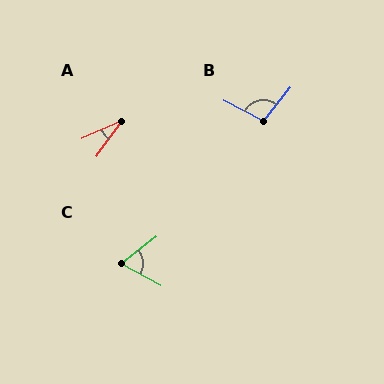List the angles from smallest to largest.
A (30°), C (67°), B (101°).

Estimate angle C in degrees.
Approximately 67 degrees.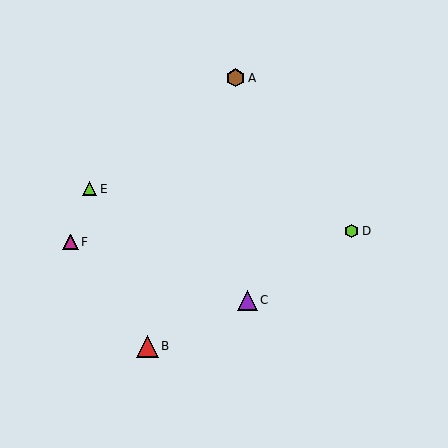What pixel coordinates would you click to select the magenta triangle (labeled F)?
Click at (70, 242) to select the magenta triangle F.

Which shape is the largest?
The red triangle (labeled B) is the largest.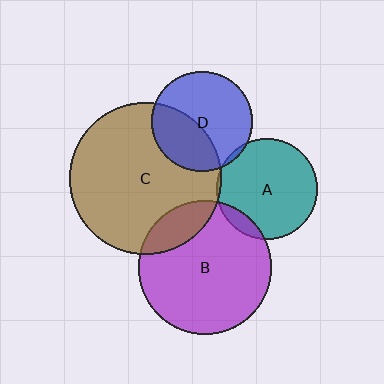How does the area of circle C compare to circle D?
Approximately 2.3 times.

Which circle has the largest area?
Circle C (brown).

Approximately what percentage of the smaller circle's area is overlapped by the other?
Approximately 5%.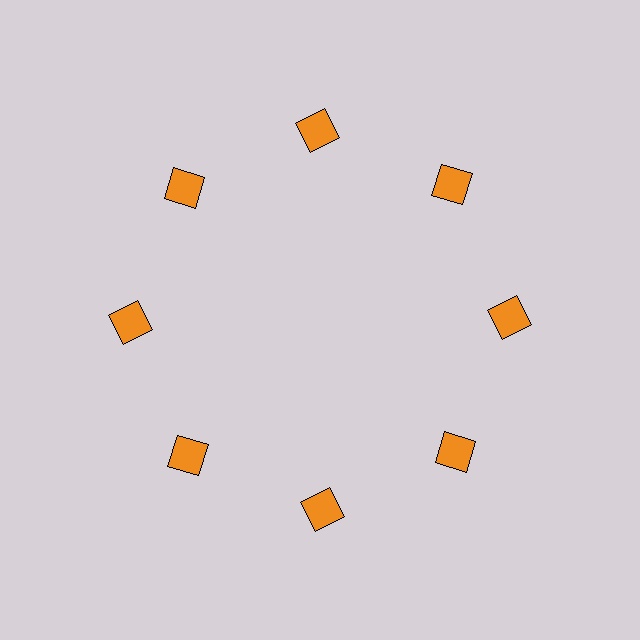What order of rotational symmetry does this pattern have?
This pattern has 8-fold rotational symmetry.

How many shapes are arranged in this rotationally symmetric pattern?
There are 8 shapes, arranged in 8 groups of 1.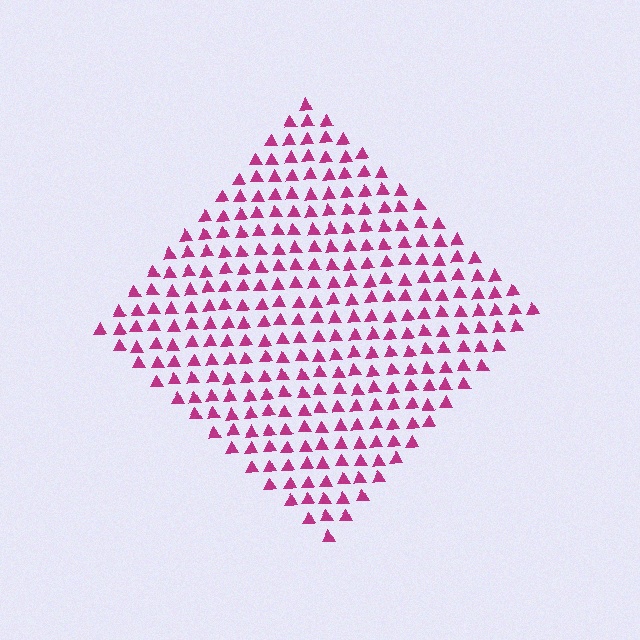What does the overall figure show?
The overall figure shows a diamond.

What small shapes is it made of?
It is made of small triangles.